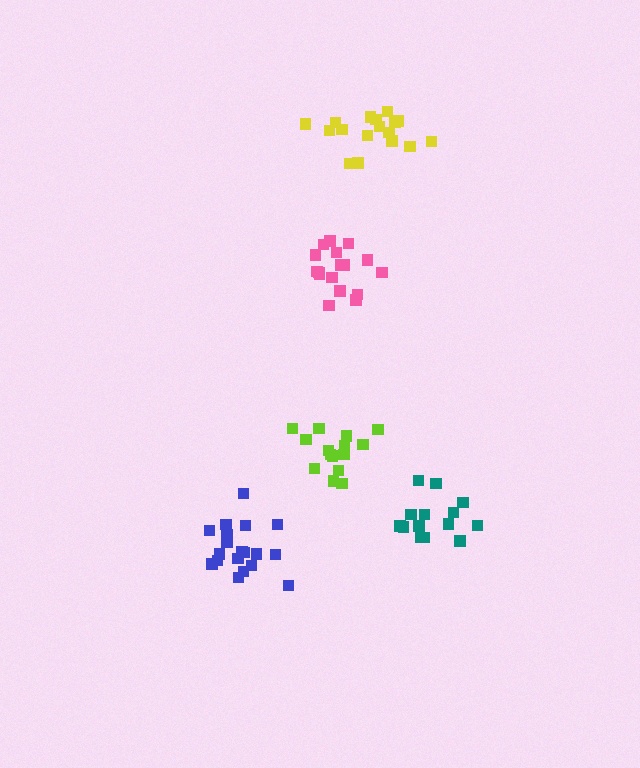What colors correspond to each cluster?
The clusters are colored: blue, pink, yellow, teal, lime.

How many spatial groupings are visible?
There are 5 spatial groupings.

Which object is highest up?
The yellow cluster is topmost.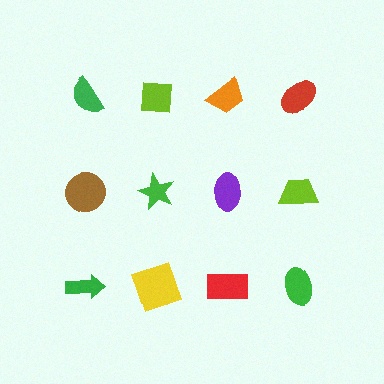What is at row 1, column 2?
A lime square.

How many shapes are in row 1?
4 shapes.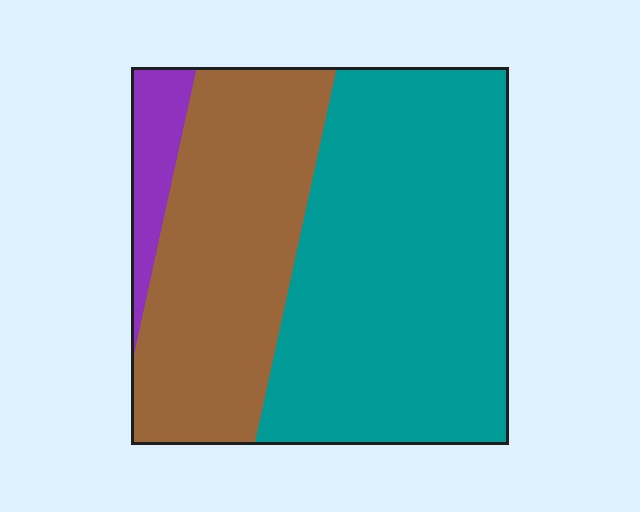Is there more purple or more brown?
Brown.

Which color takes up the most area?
Teal, at roughly 55%.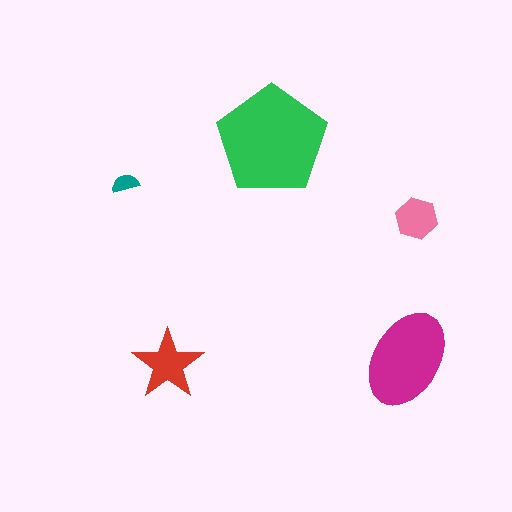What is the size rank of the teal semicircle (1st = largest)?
5th.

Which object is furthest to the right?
The pink hexagon is rightmost.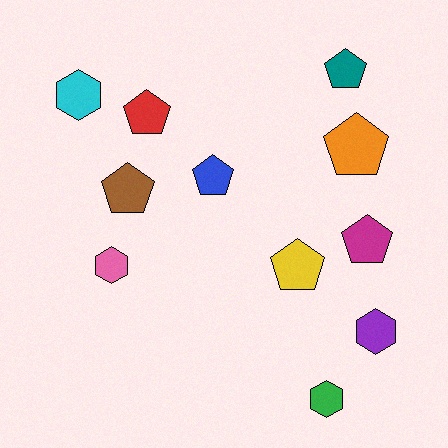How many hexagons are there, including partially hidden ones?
There are 4 hexagons.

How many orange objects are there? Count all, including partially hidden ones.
There is 1 orange object.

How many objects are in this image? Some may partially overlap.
There are 11 objects.